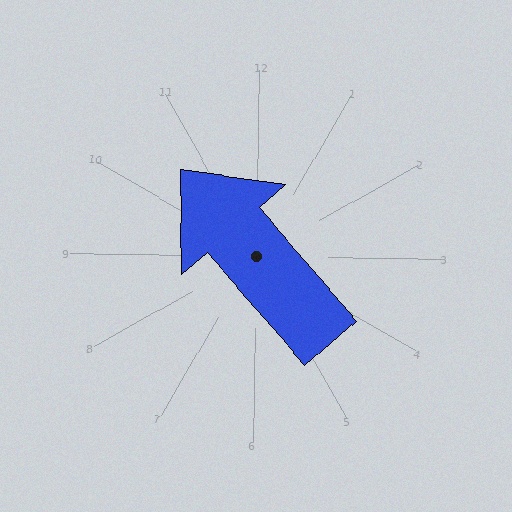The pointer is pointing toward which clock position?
Roughly 11 o'clock.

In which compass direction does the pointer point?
Northwest.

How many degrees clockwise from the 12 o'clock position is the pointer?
Approximately 318 degrees.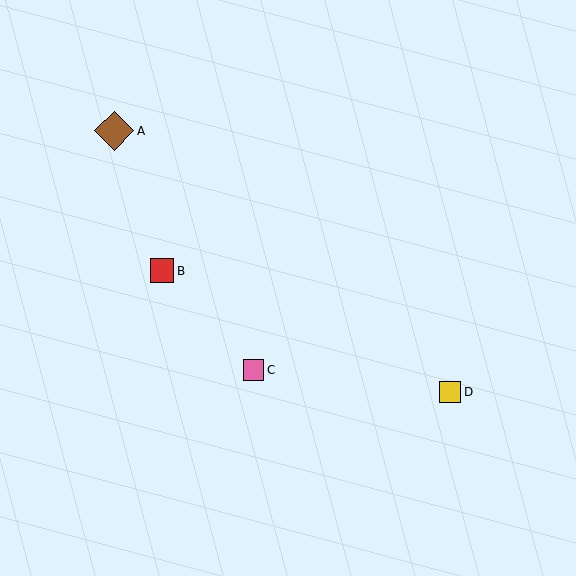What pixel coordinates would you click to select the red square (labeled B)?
Click at (162, 271) to select the red square B.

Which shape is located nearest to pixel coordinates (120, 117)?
The brown diamond (labeled A) at (114, 131) is nearest to that location.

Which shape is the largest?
The brown diamond (labeled A) is the largest.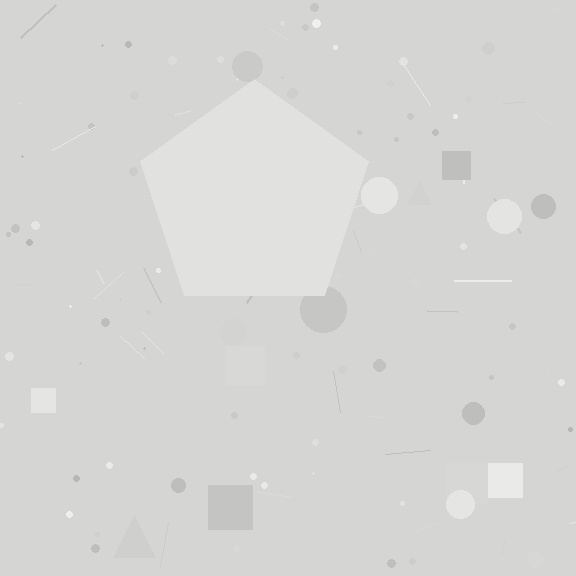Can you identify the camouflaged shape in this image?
The camouflaged shape is a pentagon.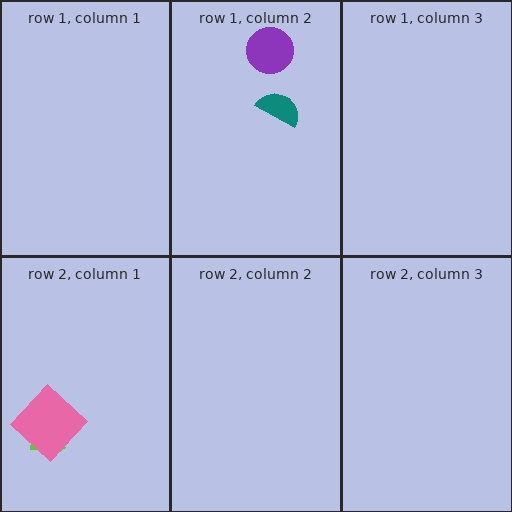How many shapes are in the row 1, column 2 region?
2.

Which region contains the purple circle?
The row 1, column 2 region.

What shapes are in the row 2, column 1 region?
The lime arrow, the pink diamond.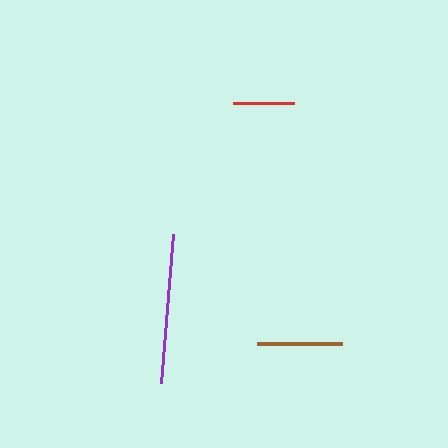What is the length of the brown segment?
The brown segment is approximately 86 pixels long.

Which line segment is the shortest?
The red line is the shortest at approximately 61 pixels.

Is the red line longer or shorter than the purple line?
The purple line is longer than the red line.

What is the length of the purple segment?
The purple segment is approximately 150 pixels long.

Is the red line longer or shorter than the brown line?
The brown line is longer than the red line.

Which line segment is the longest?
The purple line is the longest at approximately 150 pixels.